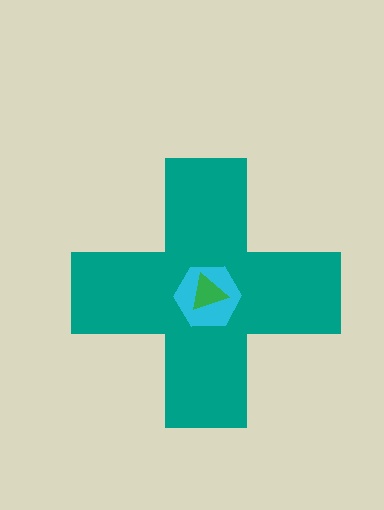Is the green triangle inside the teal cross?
Yes.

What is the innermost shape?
The green triangle.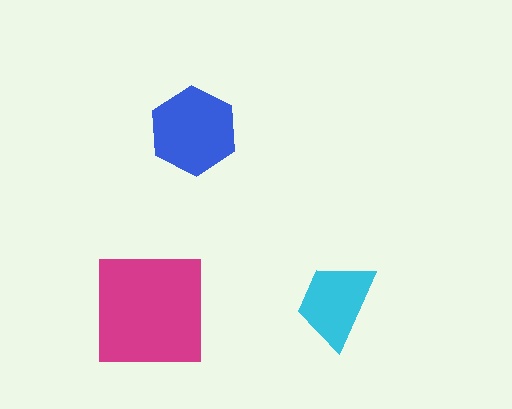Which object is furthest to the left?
The magenta square is leftmost.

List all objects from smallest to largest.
The cyan trapezoid, the blue hexagon, the magenta square.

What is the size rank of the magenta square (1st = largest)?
1st.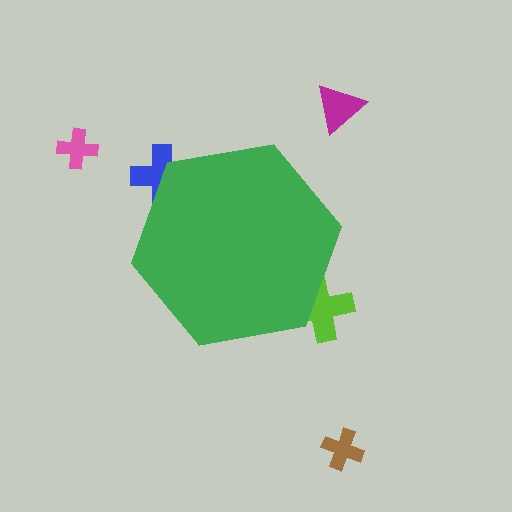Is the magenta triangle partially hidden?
No, the magenta triangle is fully visible.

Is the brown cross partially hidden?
No, the brown cross is fully visible.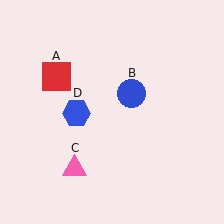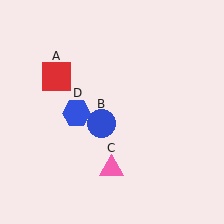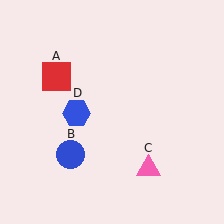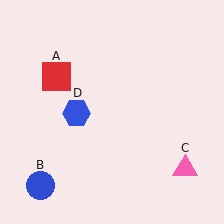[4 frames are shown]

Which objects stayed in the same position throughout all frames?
Red square (object A) and blue hexagon (object D) remained stationary.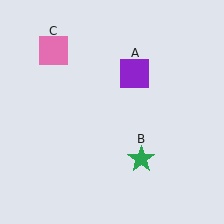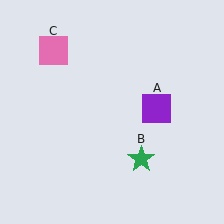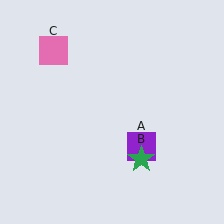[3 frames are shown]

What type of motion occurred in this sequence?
The purple square (object A) rotated clockwise around the center of the scene.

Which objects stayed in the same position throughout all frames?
Green star (object B) and pink square (object C) remained stationary.